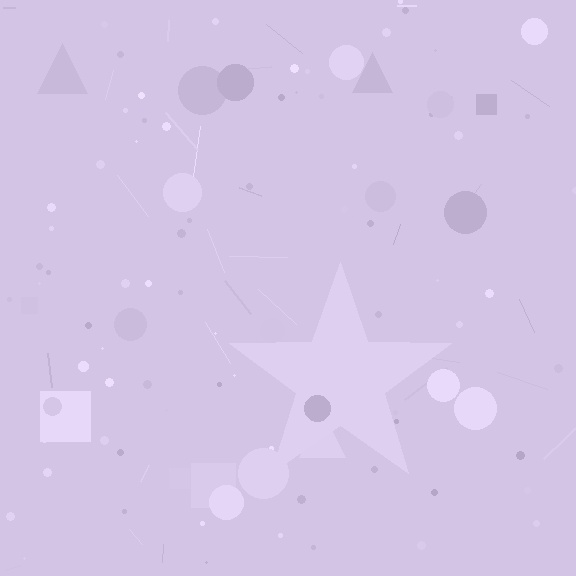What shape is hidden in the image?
A star is hidden in the image.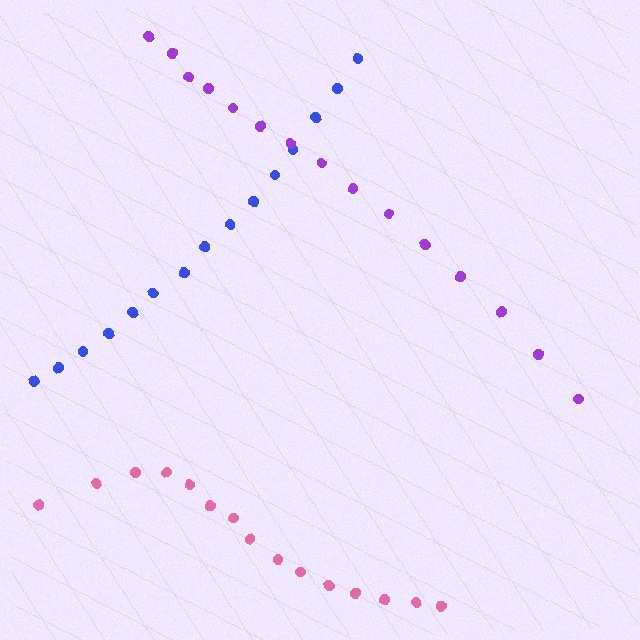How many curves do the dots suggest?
There are 3 distinct paths.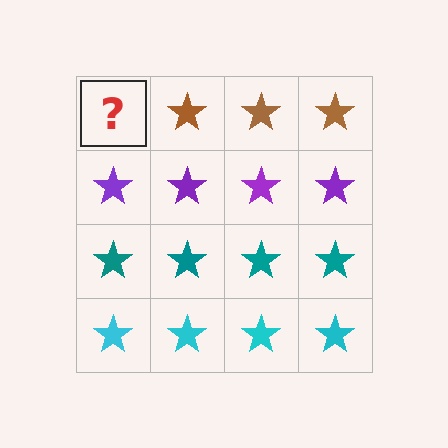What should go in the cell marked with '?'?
The missing cell should contain a brown star.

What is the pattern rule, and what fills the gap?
The rule is that each row has a consistent color. The gap should be filled with a brown star.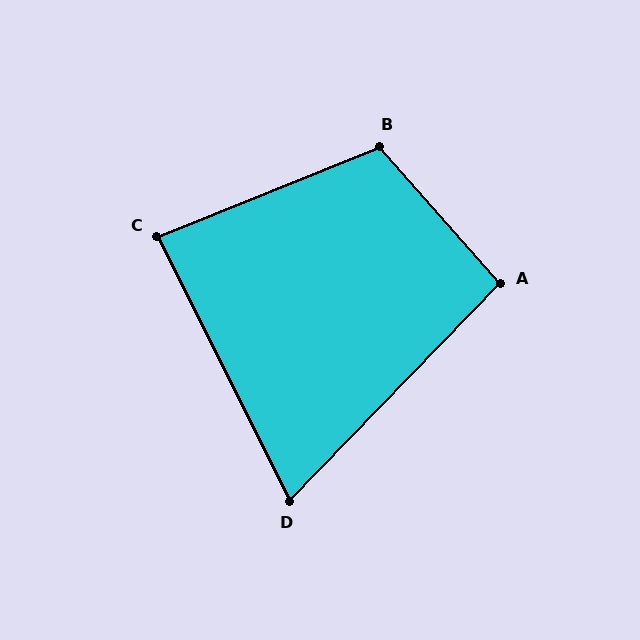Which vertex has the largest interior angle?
B, at approximately 109 degrees.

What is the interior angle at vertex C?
Approximately 85 degrees (approximately right).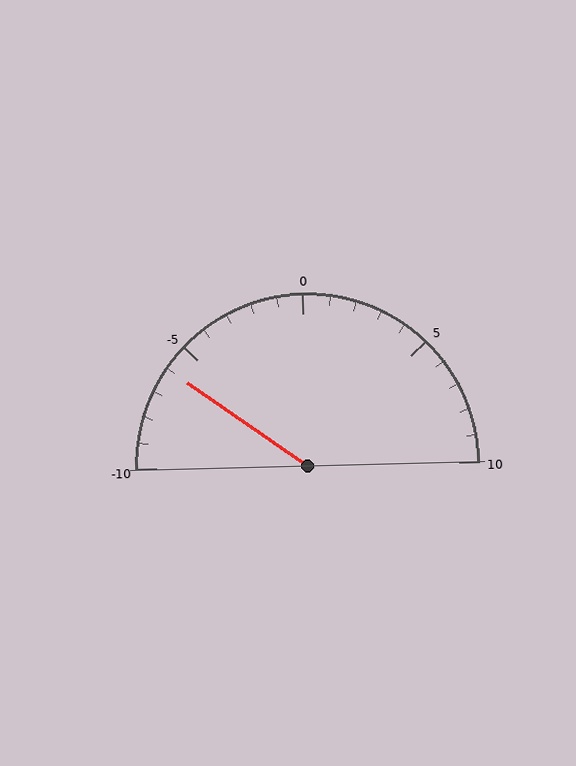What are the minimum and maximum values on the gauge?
The gauge ranges from -10 to 10.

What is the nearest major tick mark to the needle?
The nearest major tick mark is -5.